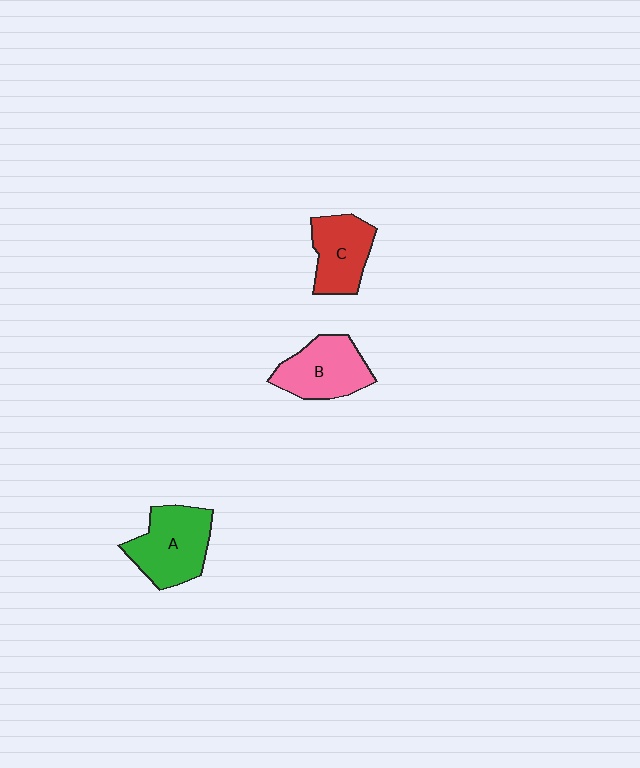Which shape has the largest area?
Shape A (green).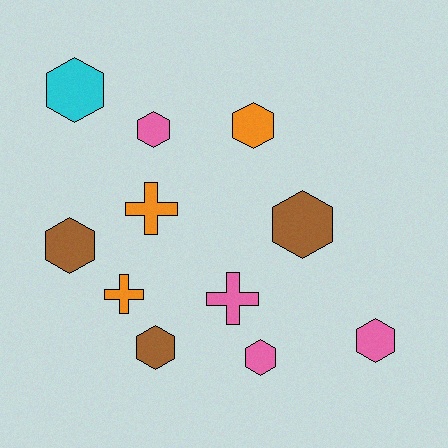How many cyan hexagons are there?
There is 1 cyan hexagon.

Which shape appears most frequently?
Hexagon, with 8 objects.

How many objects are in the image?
There are 11 objects.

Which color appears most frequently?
Pink, with 4 objects.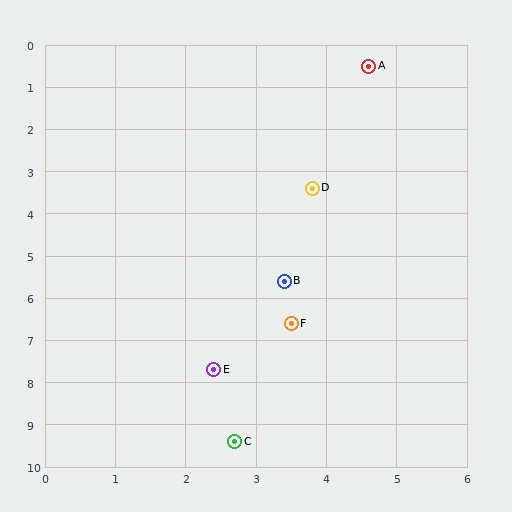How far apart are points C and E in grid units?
Points C and E are about 1.7 grid units apart.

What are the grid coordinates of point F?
Point F is at approximately (3.5, 6.6).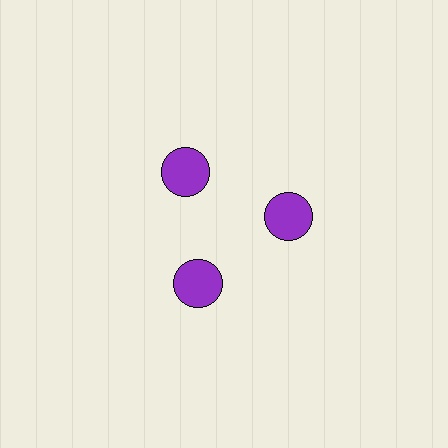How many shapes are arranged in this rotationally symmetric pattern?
There are 3 shapes, arranged in 3 groups of 1.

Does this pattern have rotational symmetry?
Yes, this pattern has 3-fold rotational symmetry. It looks the same after rotating 120 degrees around the center.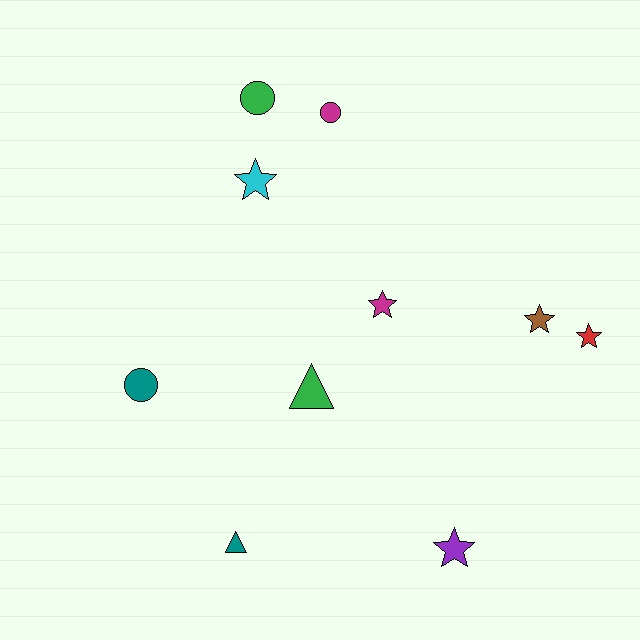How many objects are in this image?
There are 10 objects.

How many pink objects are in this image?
There are no pink objects.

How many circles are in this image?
There are 3 circles.